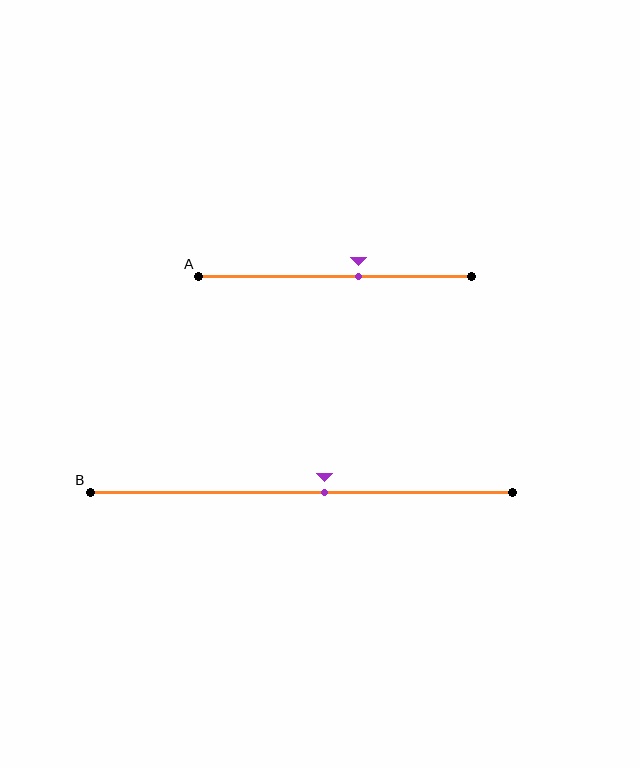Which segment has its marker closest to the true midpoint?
Segment B has its marker closest to the true midpoint.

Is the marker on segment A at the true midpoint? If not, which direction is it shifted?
No, the marker on segment A is shifted to the right by about 8% of the segment length.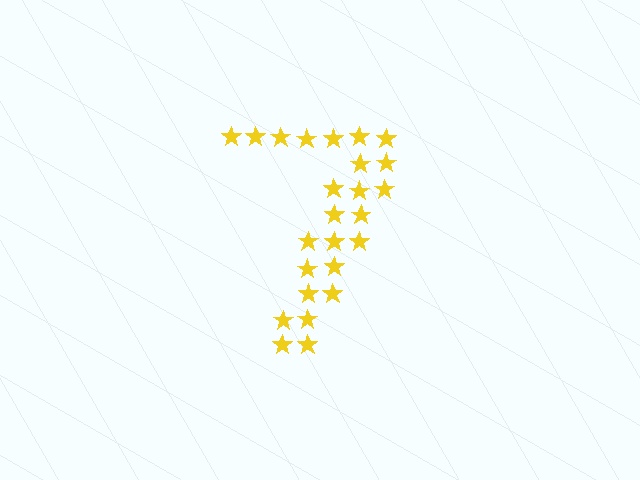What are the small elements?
The small elements are stars.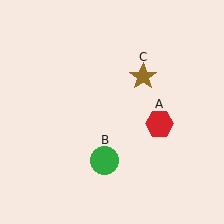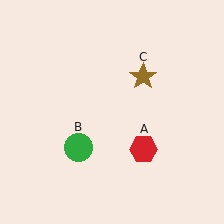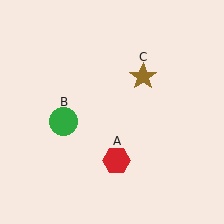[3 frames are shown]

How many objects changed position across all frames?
2 objects changed position: red hexagon (object A), green circle (object B).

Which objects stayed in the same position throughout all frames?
Brown star (object C) remained stationary.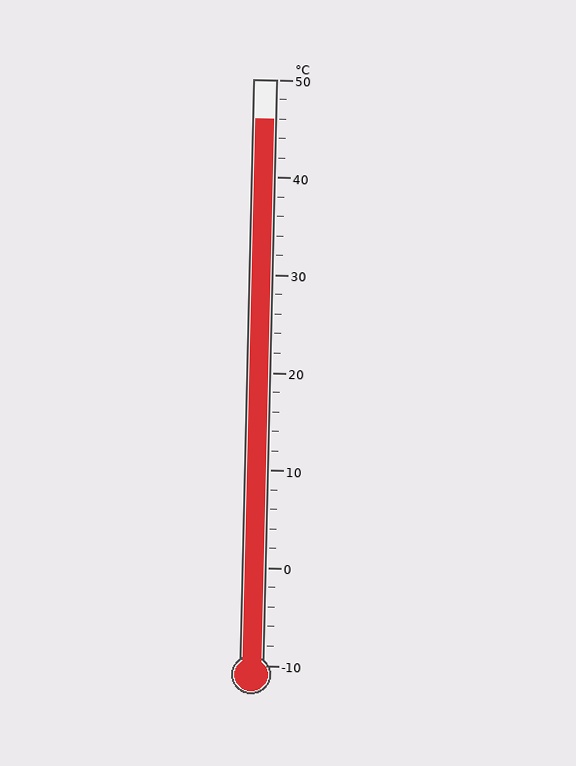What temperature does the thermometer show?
The thermometer shows approximately 46°C.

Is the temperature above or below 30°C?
The temperature is above 30°C.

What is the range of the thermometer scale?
The thermometer scale ranges from -10°C to 50°C.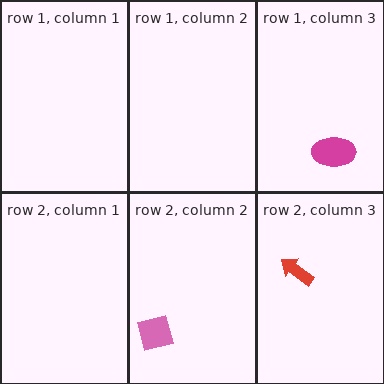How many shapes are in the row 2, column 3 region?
1.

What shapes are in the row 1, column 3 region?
The magenta ellipse.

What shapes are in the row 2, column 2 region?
The pink square.